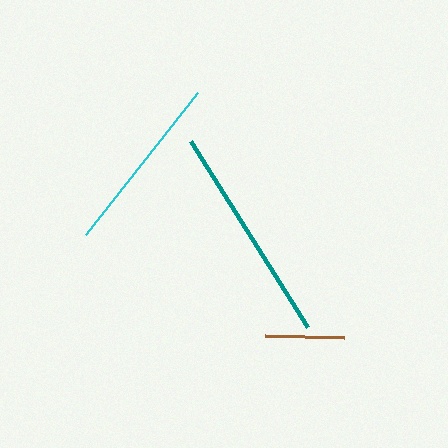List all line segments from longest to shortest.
From longest to shortest: teal, cyan, brown.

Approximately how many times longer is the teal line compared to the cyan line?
The teal line is approximately 1.2 times the length of the cyan line.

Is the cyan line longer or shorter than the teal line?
The teal line is longer than the cyan line.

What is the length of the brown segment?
The brown segment is approximately 79 pixels long.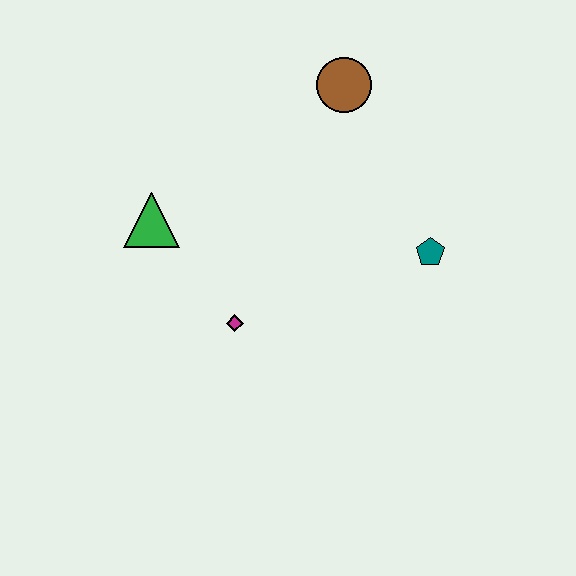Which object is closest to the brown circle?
The teal pentagon is closest to the brown circle.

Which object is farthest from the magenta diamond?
The brown circle is farthest from the magenta diamond.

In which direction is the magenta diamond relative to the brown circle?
The magenta diamond is below the brown circle.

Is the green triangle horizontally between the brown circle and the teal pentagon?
No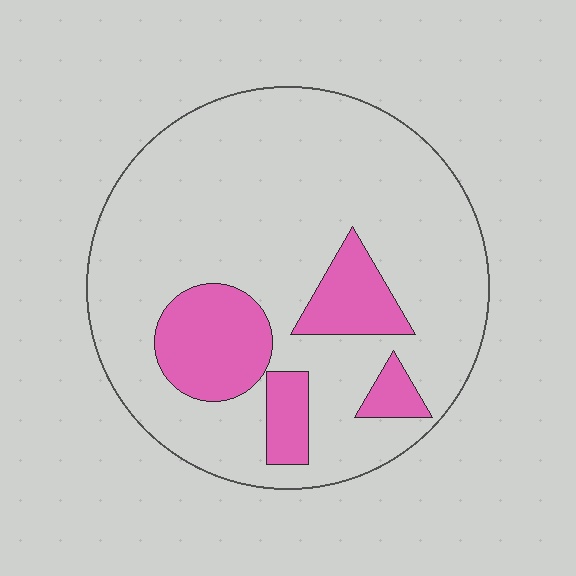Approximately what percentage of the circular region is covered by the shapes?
Approximately 20%.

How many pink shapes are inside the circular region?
4.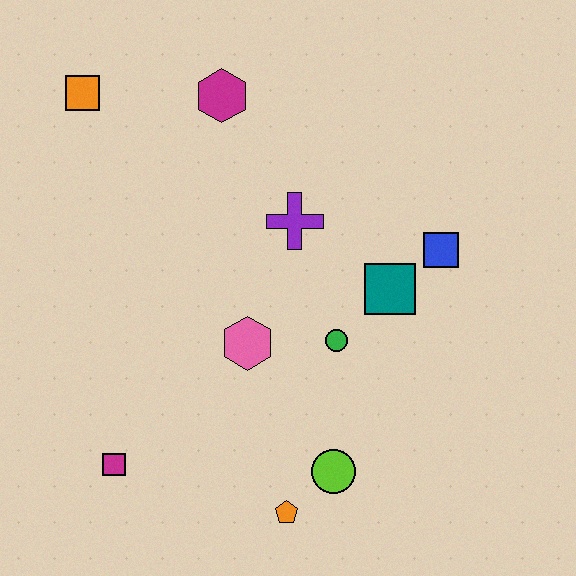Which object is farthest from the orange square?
The orange pentagon is farthest from the orange square.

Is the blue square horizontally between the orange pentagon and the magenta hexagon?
No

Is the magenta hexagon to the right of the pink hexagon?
No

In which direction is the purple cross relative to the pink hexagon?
The purple cross is above the pink hexagon.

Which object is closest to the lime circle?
The orange pentagon is closest to the lime circle.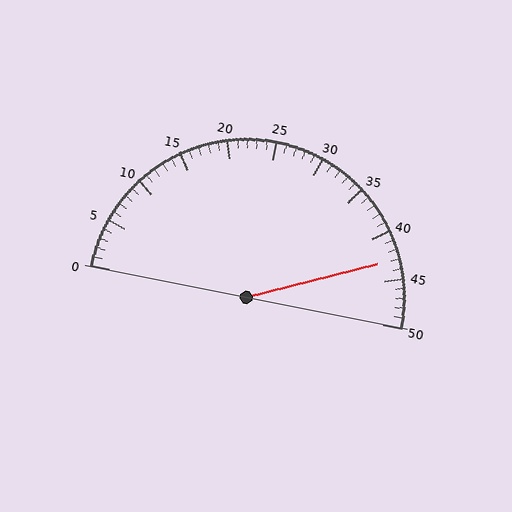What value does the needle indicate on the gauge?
The needle indicates approximately 43.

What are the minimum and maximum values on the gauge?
The gauge ranges from 0 to 50.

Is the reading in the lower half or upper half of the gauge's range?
The reading is in the upper half of the range (0 to 50).